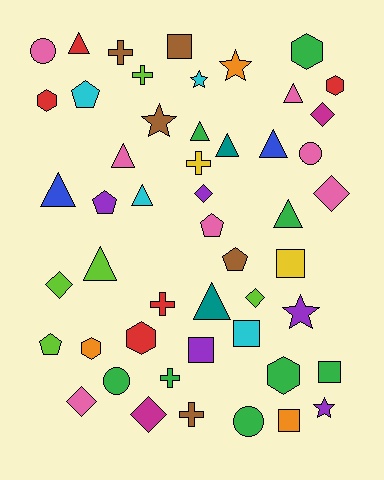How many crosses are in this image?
There are 6 crosses.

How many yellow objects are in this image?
There are 2 yellow objects.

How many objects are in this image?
There are 50 objects.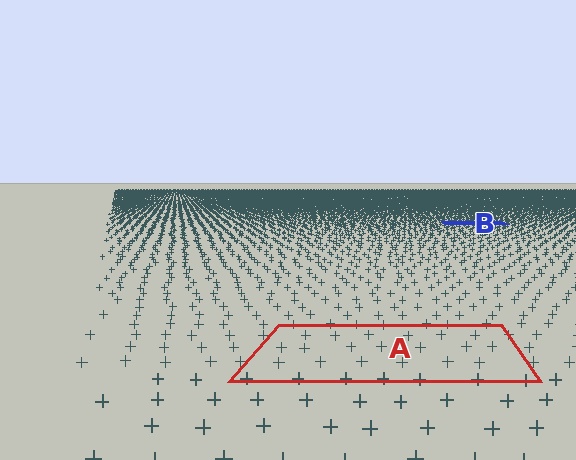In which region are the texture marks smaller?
The texture marks are smaller in region B, because it is farther away.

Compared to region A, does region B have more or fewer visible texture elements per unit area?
Region B has more texture elements per unit area — they are packed more densely because it is farther away.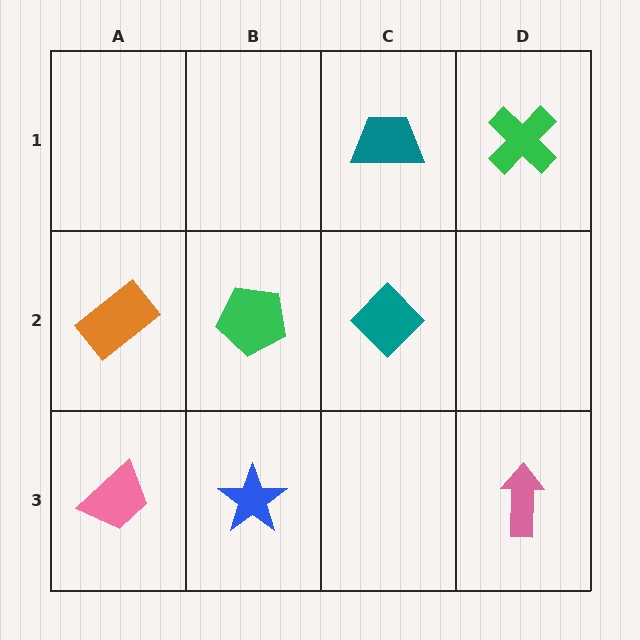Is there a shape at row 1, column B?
No, that cell is empty.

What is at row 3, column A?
A pink trapezoid.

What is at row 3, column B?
A blue star.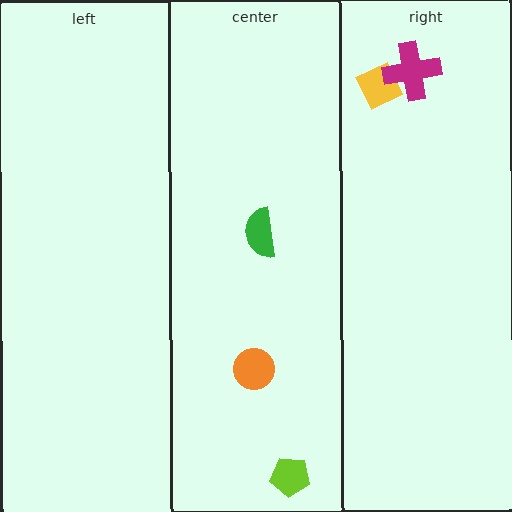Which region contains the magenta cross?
The right region.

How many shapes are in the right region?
2.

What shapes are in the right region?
The yellow square, the magenta cross.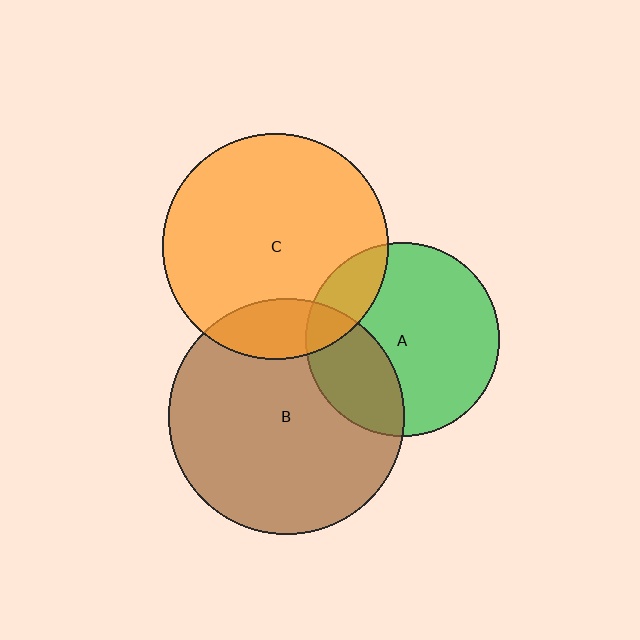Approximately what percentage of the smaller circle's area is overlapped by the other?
Approximately 30%.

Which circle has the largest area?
Circle B (brown).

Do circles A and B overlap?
Yes.